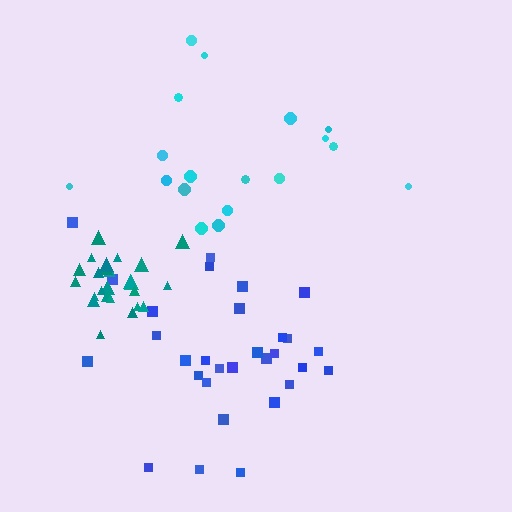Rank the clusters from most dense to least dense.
teal, blue, cyan.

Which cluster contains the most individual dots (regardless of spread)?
Blue (30).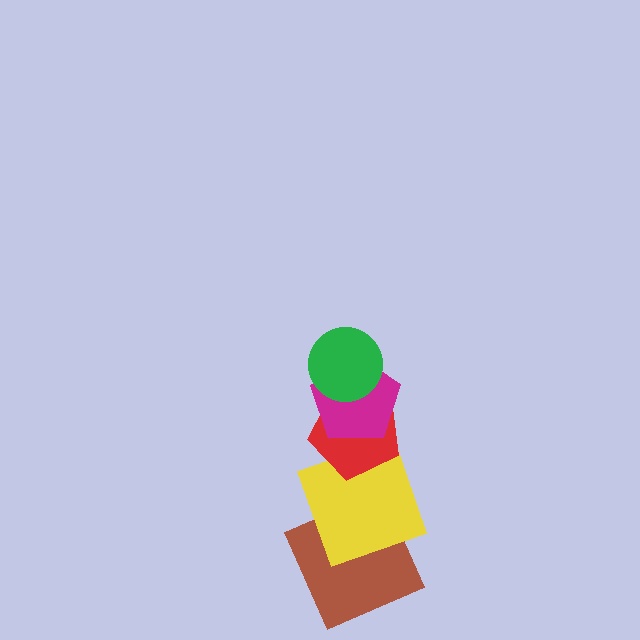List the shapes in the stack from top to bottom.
From top to bottom: the green circle, the magenta pentagon, the red pentagon, the yellow square, the brown square.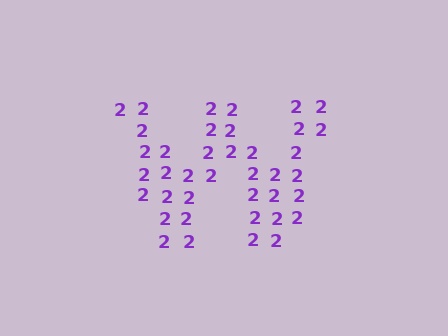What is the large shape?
The large shape is the letter W.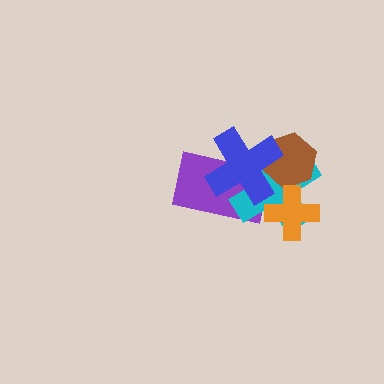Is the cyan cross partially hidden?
Yes, it is partially covered by another shape.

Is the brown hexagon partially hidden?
Yes, it is partially covered by another shape.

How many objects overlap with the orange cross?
1 object overlaps with the orange cross.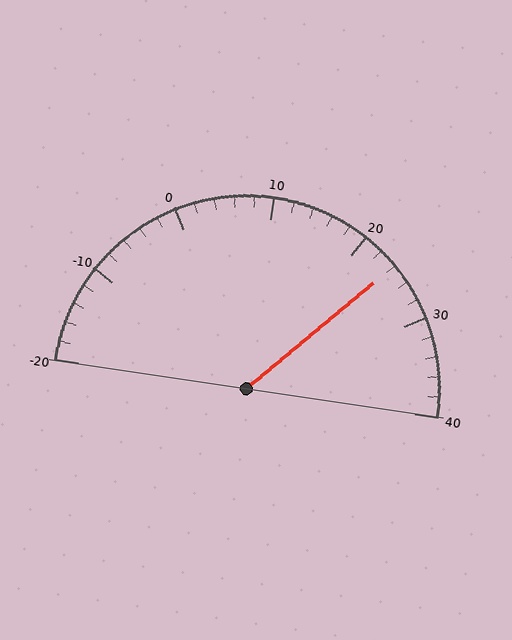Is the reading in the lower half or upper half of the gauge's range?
The reading is in the upper half of the range (-20 to 40).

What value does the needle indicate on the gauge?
The needle indicates approximately 24.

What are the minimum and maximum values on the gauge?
The gauge ranges from -20 to 40.